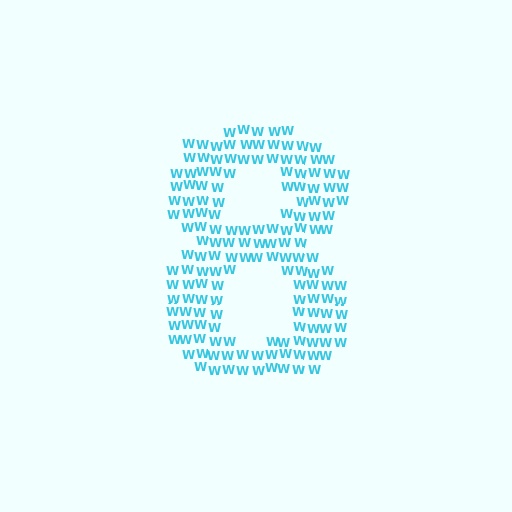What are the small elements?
The small elements are letter W's.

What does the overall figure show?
The overall figure shows the digit 8.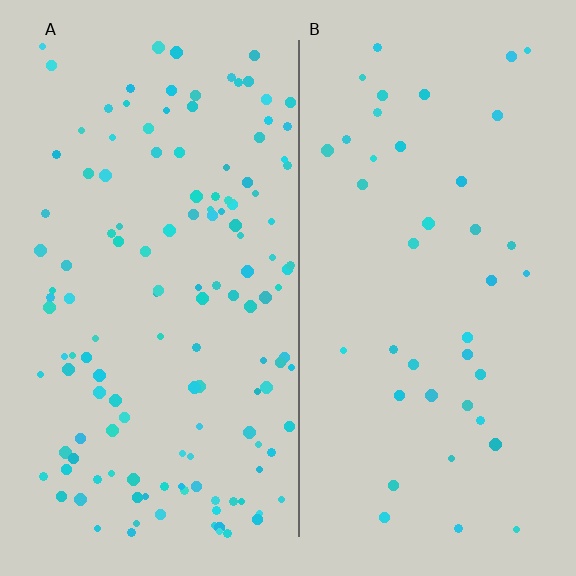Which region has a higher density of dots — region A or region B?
A (the left).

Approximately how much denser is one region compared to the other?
Approximately 3.3× — region A over region B.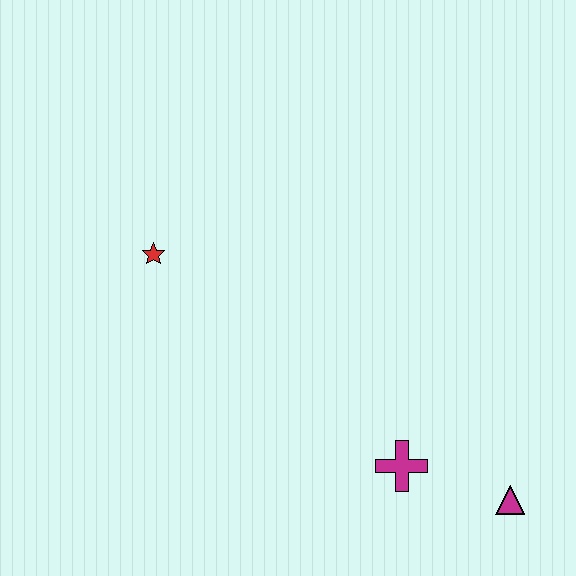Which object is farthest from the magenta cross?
The red star is farthest from the magenta cross.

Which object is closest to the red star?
The magenta cross is closest to the red star.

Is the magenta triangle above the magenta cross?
No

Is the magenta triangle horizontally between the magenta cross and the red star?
No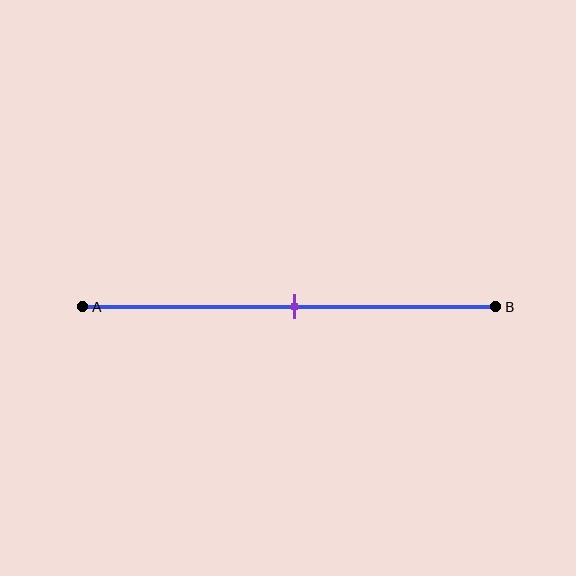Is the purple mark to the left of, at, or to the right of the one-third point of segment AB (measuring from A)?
The purple mark is to the right of the one-third point of segment AB.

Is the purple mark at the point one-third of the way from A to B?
No, the mark is at about 50% from A, not at the 33% one-third point.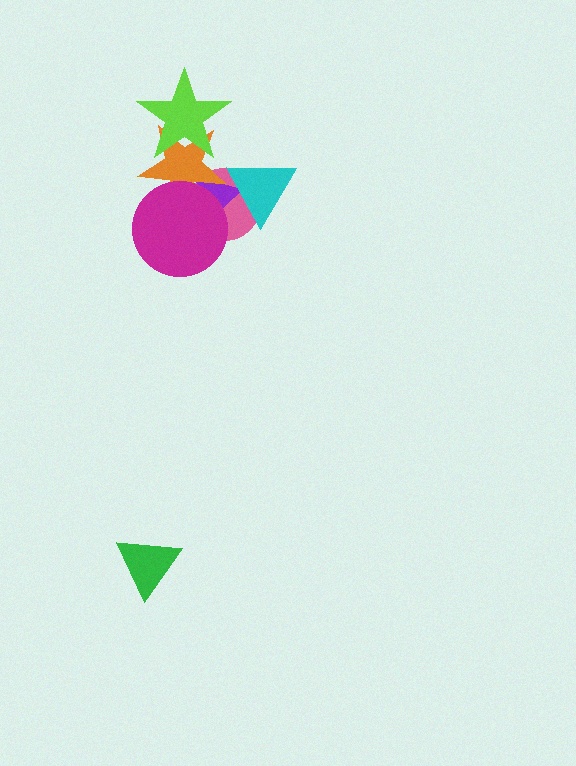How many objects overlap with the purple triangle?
4 objects overlap with the purple triangle.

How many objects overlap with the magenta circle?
3 objects overlap with the magenta circle.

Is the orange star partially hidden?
Yes, it is partially covered by another shape.